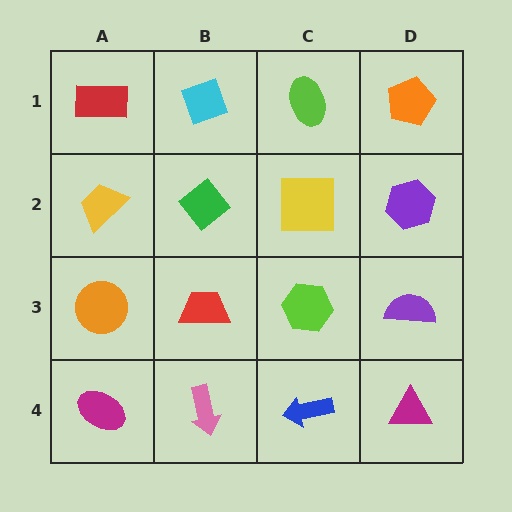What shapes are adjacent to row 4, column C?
A lime hexagon (row 3, column C), a pink arrow (row 4, column B), a magenta triangle (row 4, column D).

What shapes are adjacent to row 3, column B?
A green diamond (row 2, column B), a pink arrow (row 4, column B), an orange circle (row 3, column A), a lime hexagon (row 3, column C).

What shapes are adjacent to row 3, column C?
A yellow square (row 2, column C), a blue arrow (row 4, column C), a red trapezoid (row 3, column B), a purple semicircle (row 3, column D).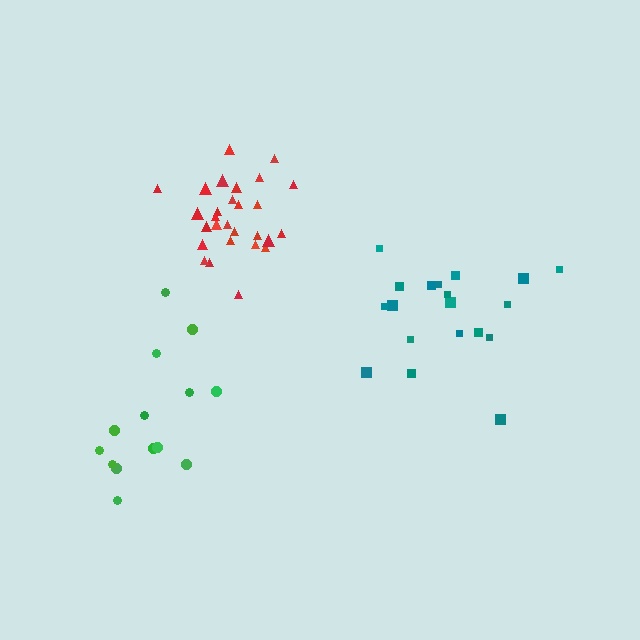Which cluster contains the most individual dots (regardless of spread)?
Red (28).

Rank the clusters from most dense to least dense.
red, teal, green.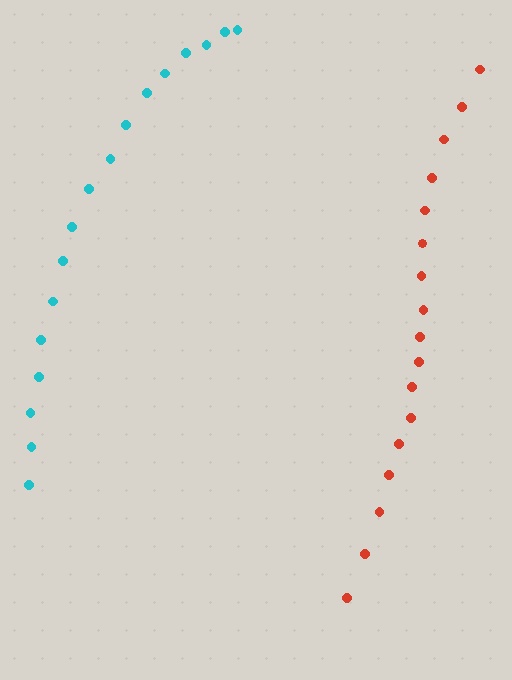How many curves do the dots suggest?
There are 2 distinct paths.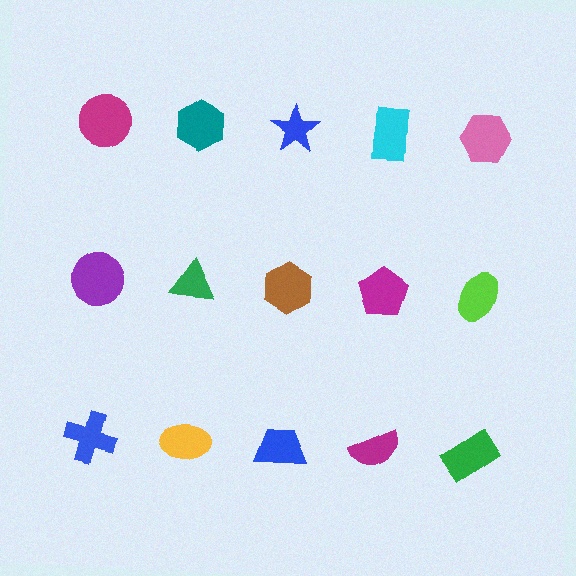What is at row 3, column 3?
A blue trapezoid.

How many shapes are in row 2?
5 shapes.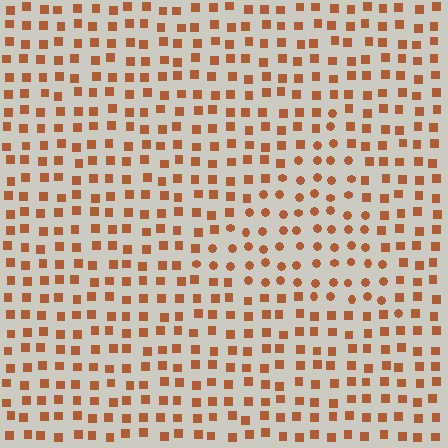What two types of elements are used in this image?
The image uses circles inside the triangle region and squares outside it.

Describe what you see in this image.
The image is filled with small brown elements arranged in a uniform grid. A triangle-shaped region contains circles, while the surrounding area contains squares. The boundary is defined purely by the change in element shape.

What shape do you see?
I see a triangle.